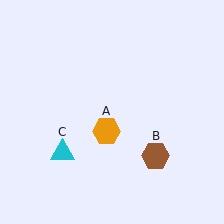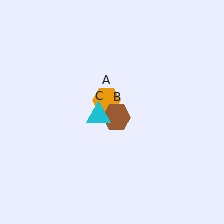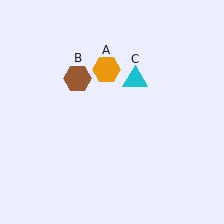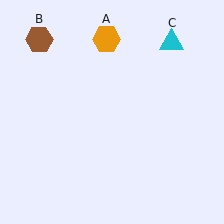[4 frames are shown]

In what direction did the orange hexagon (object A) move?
The orange hexagon (object A) moved up.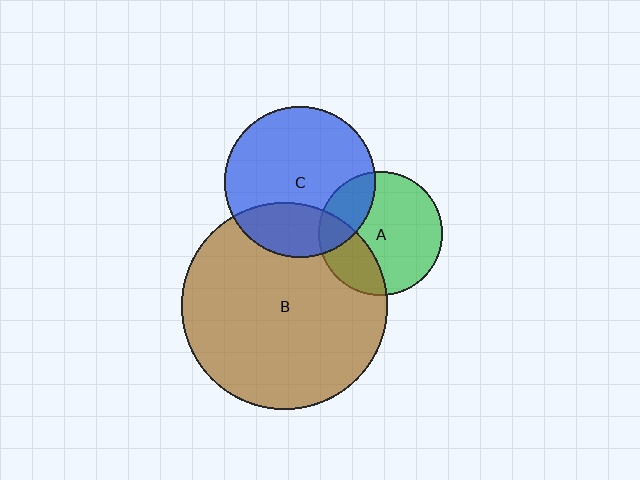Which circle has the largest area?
Circle B (brown).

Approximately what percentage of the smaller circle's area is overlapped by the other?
Approximately 30%.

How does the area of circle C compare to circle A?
Approximately 1.5 times.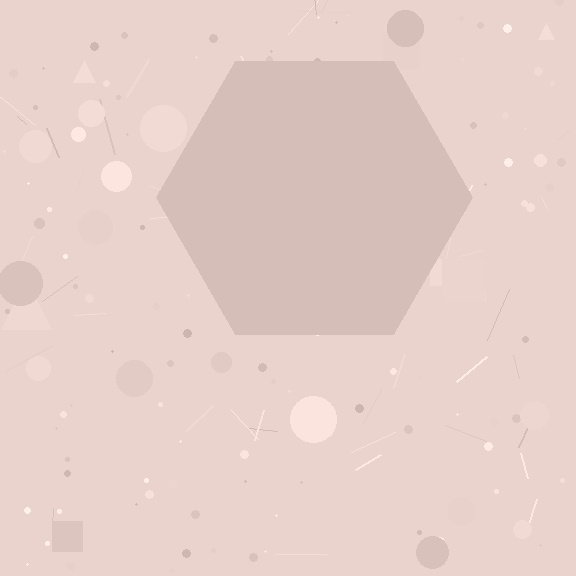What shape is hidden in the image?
A hexagon is hidden in the image.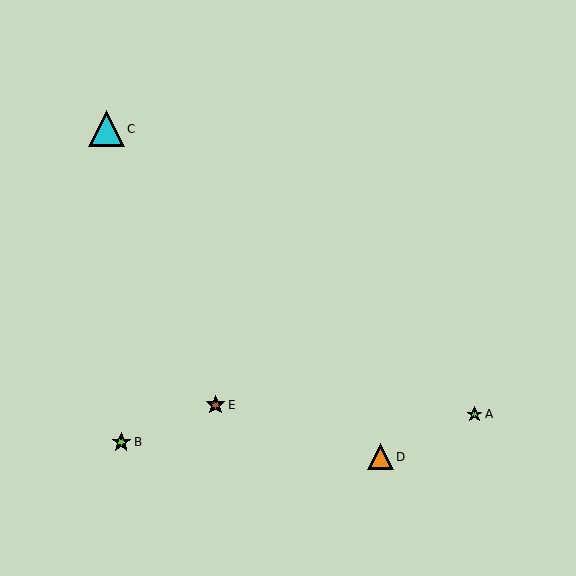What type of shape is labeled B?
Shape B is a lime star.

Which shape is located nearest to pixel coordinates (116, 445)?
The lime star (labeled B) at (121, 442) is nearest to that location.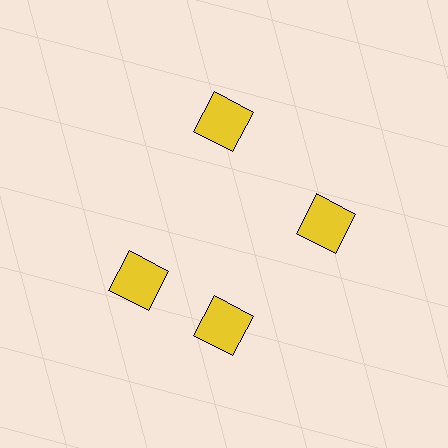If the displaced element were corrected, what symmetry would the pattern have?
It would have 4-fold rotational symmetry — the pattern would map onto itself every 90 degrees.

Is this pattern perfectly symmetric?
No. The 4 yellow squares are arranged in a ring, but one element near the 9 o'clock position is rotated out of alignment along the ring, breaking the 4-fold rotational symmetry.